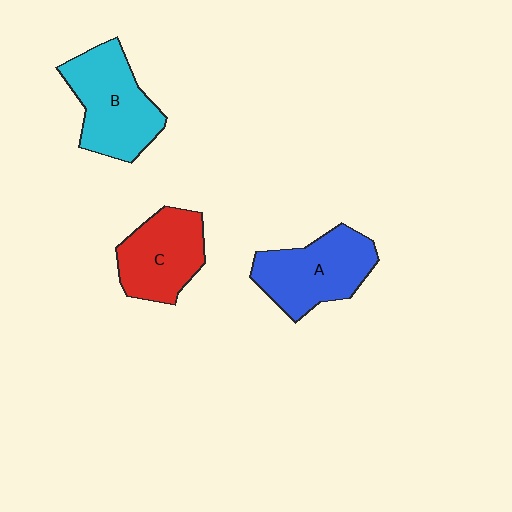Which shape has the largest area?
Shape B (cyan).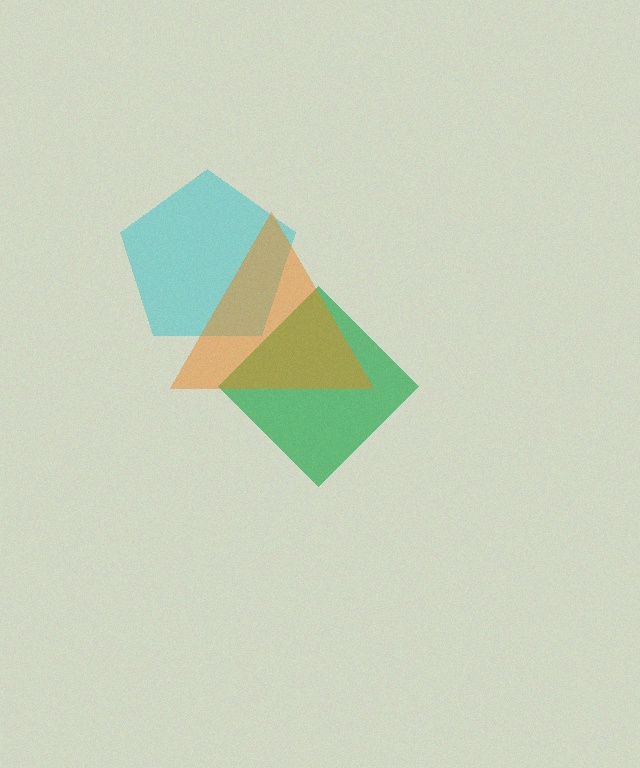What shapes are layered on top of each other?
The layered shapes are: a cyan pentagon, a green diamond, an orange triangle.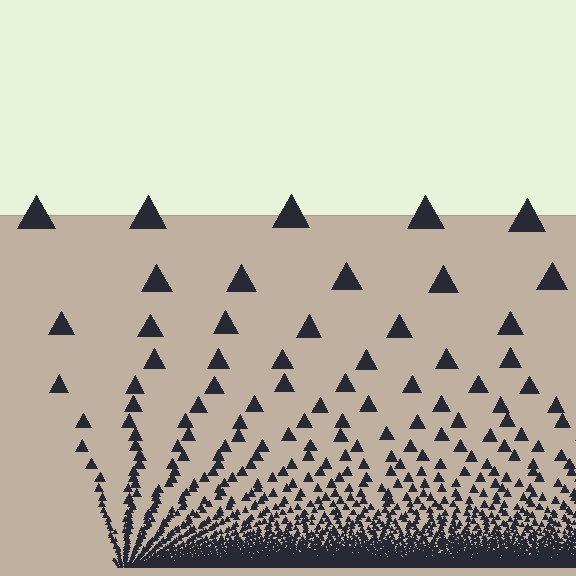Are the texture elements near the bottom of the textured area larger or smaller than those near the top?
Smaller. The gradient is inverted — elements near the bottom are smaller and denser.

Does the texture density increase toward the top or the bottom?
Density increases toward the bottom.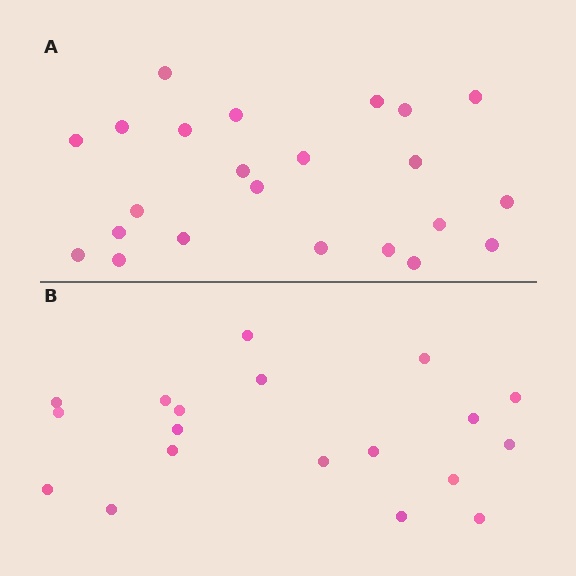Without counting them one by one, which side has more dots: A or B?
Region A (the top region) has more dots.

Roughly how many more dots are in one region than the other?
Region A has about 4 more dots than region B.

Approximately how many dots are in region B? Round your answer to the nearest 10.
About 20 dots. (The exact count is 19, which rounds to 20.)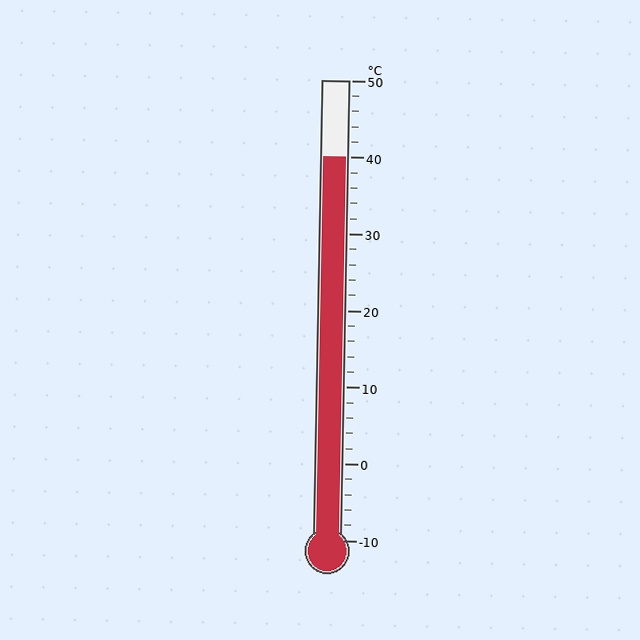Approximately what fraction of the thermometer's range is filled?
The thermometer is filled to approximately 85% of its range.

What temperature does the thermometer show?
The thermometer shows approximately 40°C.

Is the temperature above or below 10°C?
The temperature is above 10°C.